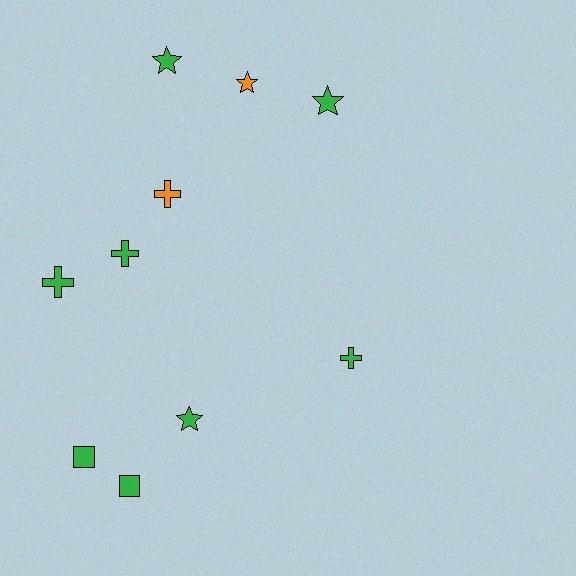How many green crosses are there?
There are 3 green crosses.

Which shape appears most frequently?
Cross, with 4 objects.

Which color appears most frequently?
Green, with 8 objects.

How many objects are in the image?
There are 10 objects.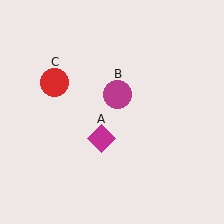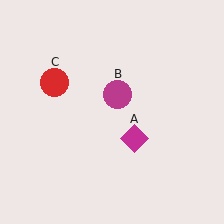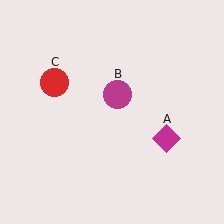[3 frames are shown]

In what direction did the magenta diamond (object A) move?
The magenta diamond (object A) moved right.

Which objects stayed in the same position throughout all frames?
Magenta circle (object B) and red circle (object C) remained stationary.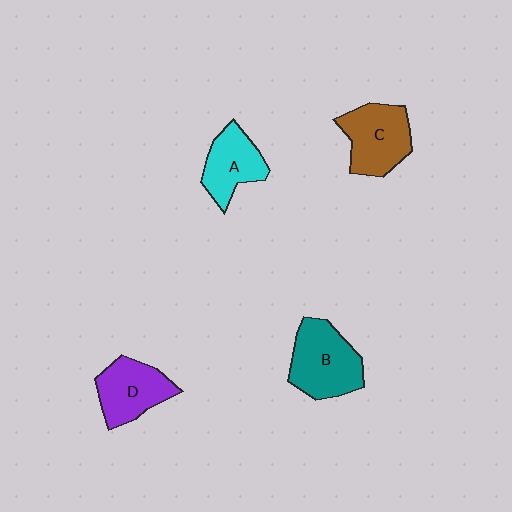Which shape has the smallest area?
Shape A (cyan).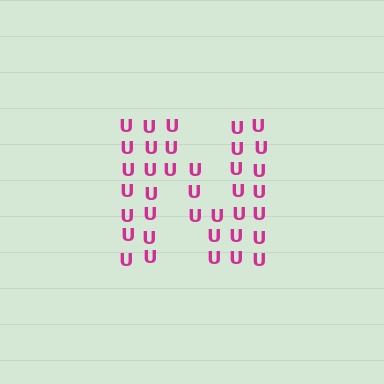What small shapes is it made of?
It is made of small letter U's.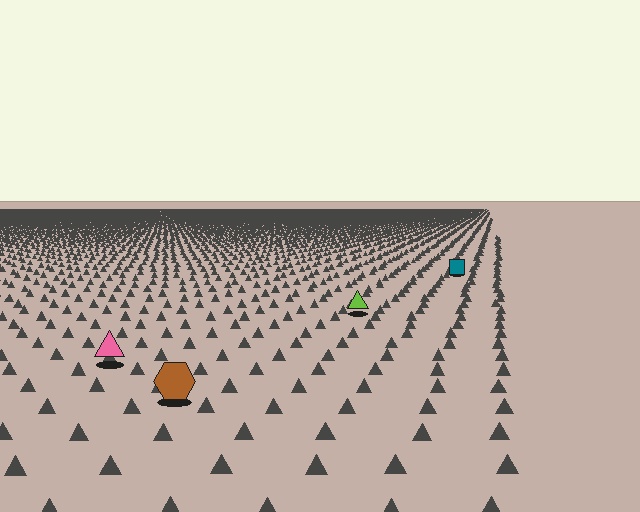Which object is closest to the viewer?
The brown hexagon is closest. The texture marks near it are larger and more spread out.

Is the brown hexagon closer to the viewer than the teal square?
Yes. The brown hexagon is closer — you can tell from the texture gradient: the ground texture is coarser near it.